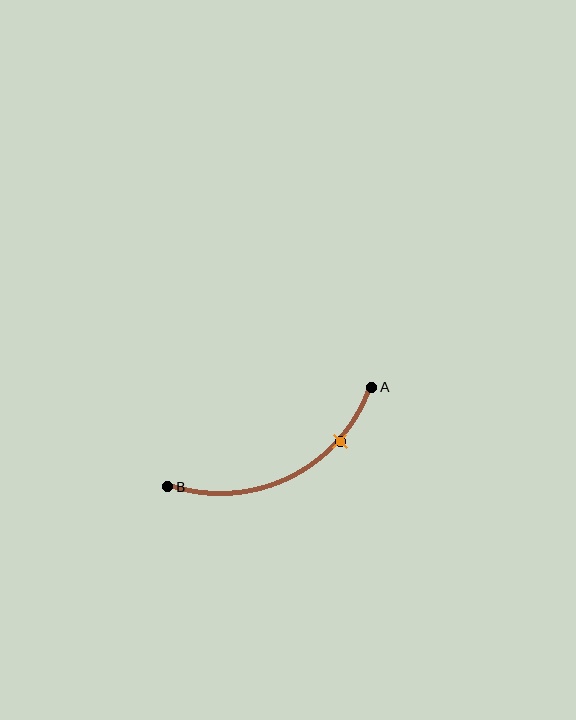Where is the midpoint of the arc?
The arc midpoint is the point on the curve farthest from the straight line joining A and B. It sits below that line.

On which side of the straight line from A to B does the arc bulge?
The arc bulges below the straight line connecting A and B.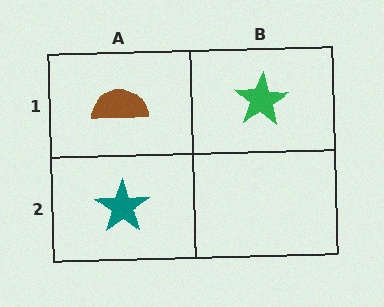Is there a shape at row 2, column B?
No, that cell is empty.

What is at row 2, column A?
A teal star.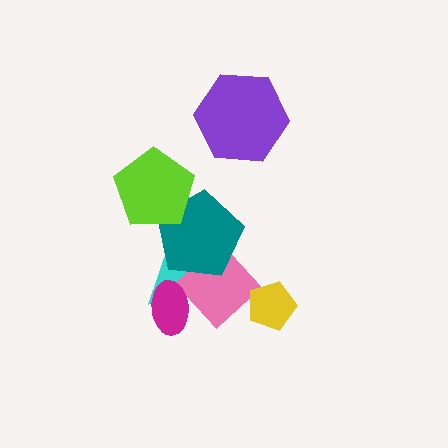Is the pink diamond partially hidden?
Yes, it is partially covered by another shape.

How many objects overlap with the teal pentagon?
3 objects overlap with the teal pentagon.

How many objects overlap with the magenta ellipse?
2 objects overlap with the magenta ellipse.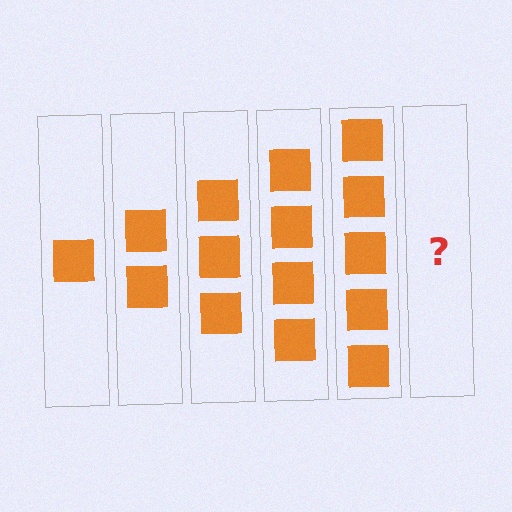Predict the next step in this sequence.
The next step is 6 squares.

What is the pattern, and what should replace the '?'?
The pattern is that each step adds one more square. The '?' should be 6 squares.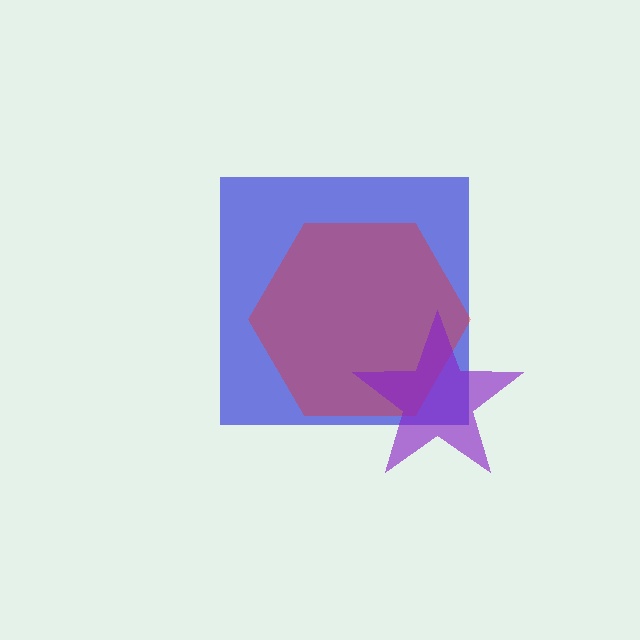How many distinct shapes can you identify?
There are 3 distinct shapes: a blue square, a red hexagon, a purple star.